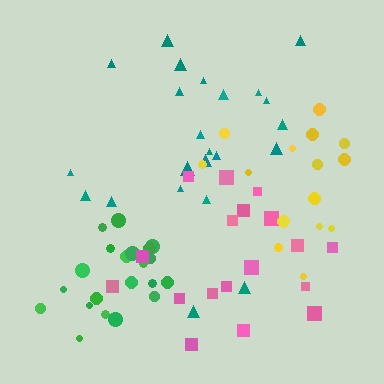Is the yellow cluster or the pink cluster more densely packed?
Yellow.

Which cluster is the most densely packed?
Green.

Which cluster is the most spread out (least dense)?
Pink.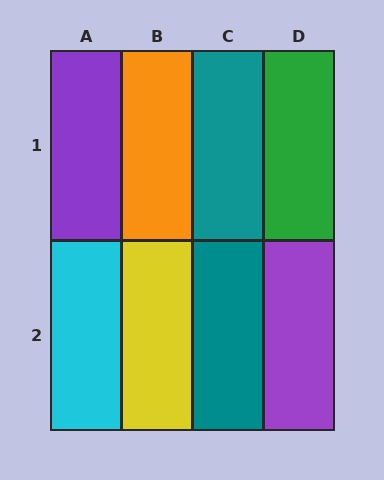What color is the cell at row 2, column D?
Purple.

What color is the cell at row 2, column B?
Yellow.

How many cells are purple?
2 cells are purple.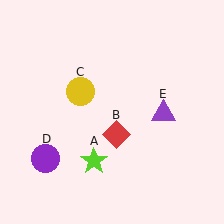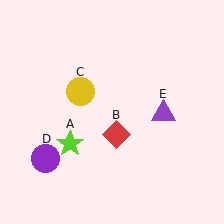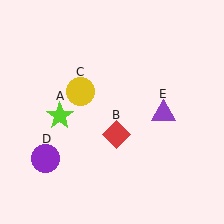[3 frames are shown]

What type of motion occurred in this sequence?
The lime star (object A) rotated clockwise around the center of the scene.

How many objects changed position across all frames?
1 object changed position: lime star (object A).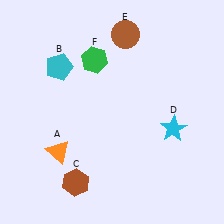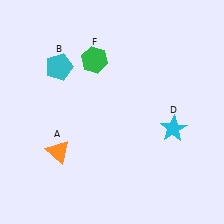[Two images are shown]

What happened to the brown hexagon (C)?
The brown hexagon (C) was removed in Image 2. It was in the bottom-left area of Image 1.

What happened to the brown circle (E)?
The brown circle (E) was removed in Image 2. It was in the top-right area of Image 1.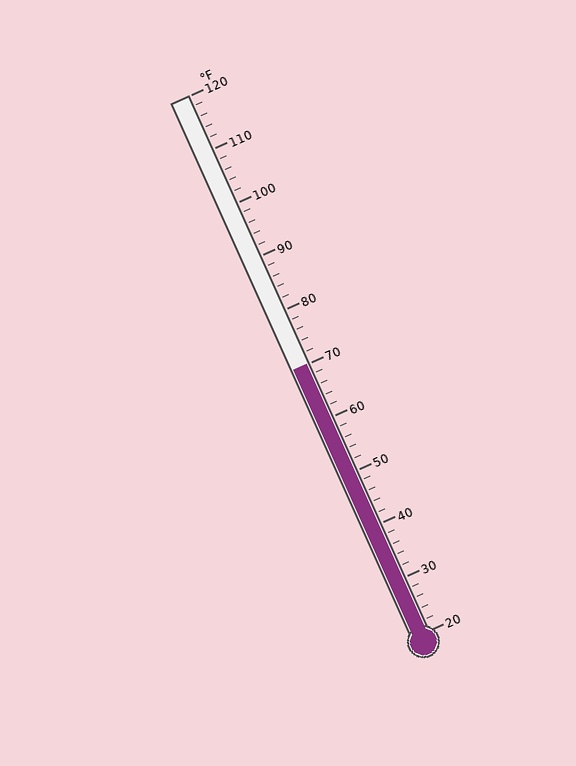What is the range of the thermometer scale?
The thermometer scale ranges from 20°F to 120°F.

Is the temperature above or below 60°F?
The temperature is above 60°F.